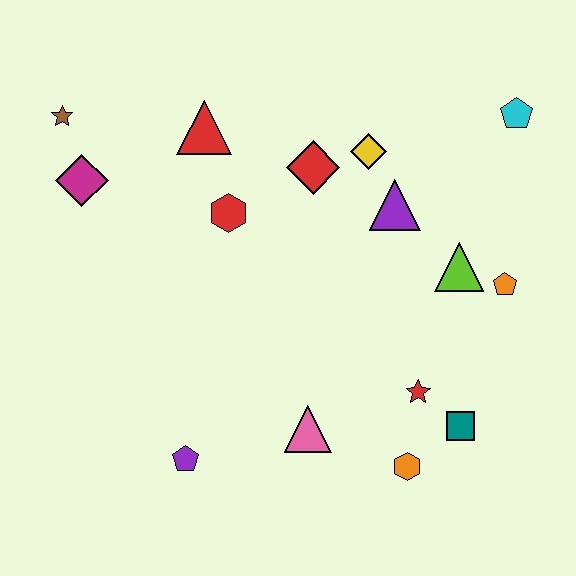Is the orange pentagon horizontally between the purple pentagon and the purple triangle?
No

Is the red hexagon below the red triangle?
Yes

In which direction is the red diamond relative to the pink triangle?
The red diamond is above the pink triangle.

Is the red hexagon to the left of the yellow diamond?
Yes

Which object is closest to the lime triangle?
The orange pentagon is closest to the lime triangle.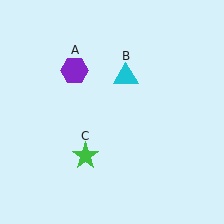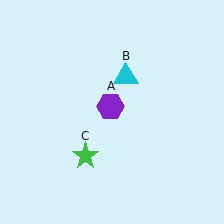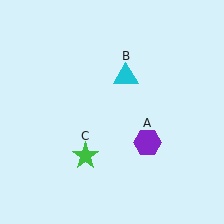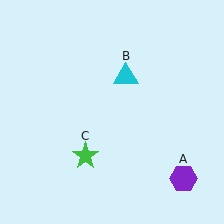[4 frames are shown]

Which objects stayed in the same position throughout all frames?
Cyan triangle (object B) and green star (object C) remained stationary.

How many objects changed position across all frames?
1 object changed position: purple hexagon (object A).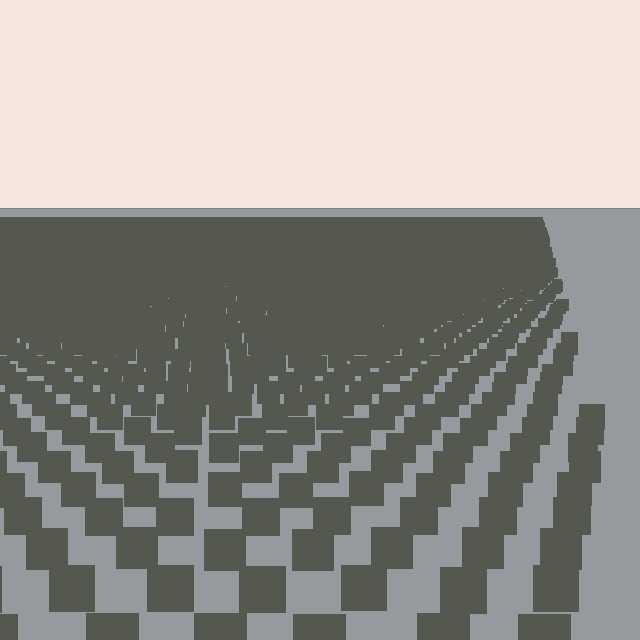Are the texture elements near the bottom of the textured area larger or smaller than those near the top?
Larger. Near the bottom, elements are closer to the viewer and appear at a bigger on-screen size.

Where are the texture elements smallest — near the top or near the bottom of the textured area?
Near the top.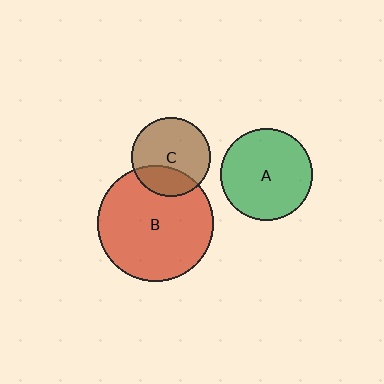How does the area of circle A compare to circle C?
Approximately 1.3 times.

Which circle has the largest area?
Circle B (red).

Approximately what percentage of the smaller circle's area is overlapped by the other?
Approximately 25%.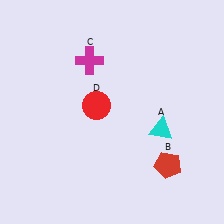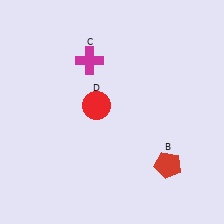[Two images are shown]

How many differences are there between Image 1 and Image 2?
There is 1 difference between the two images.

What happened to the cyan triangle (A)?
The cyan triangle (A) was removed in Image 2. It was in the bottom-right area of Image 1.